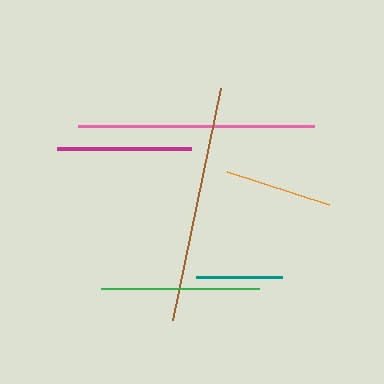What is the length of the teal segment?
The teal segment is approximately 86 pixels long.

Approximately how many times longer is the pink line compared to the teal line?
The pink line is approximately 2.7 times the length of the teal line.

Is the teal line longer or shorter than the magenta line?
The magenta line is longer than the teal line.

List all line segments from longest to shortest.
From longest to shortest: brown, pink, green, magenta, orange, teal.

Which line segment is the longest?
The brown line is the longest at approximately 237 pixels.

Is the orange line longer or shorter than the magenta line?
The magenta line is longer than the orange line.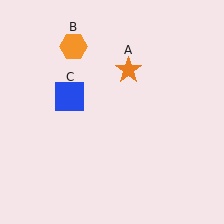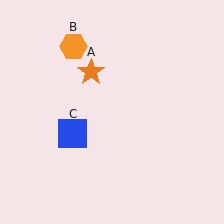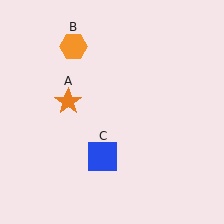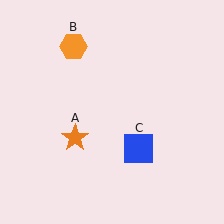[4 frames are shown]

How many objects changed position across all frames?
2 objects changed position: orange star (object A), blue square (object C).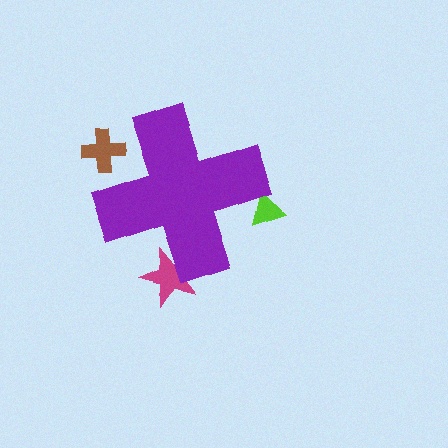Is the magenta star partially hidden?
Yes, the magenta star is partially hidden behind the purple cross.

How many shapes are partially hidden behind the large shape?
3 shapes are partially hidden.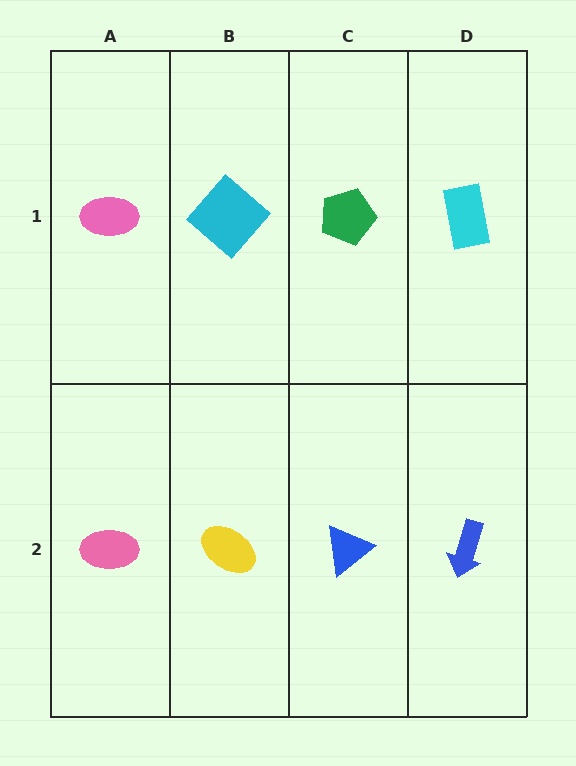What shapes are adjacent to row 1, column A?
A pink ellipse (row 2, column A), a cyan diamond (row 1, column B).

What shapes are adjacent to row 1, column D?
A blue arrow (row 2, column D), a green pentagon (row 1, column C).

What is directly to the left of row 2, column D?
A blue triangle.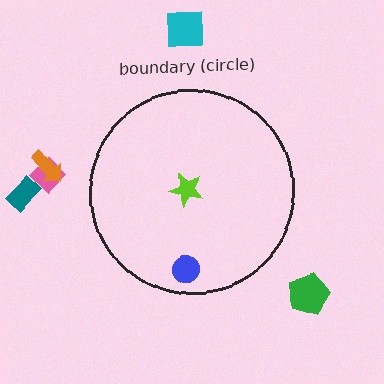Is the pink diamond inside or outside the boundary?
Outside.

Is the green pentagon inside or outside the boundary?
Outside.